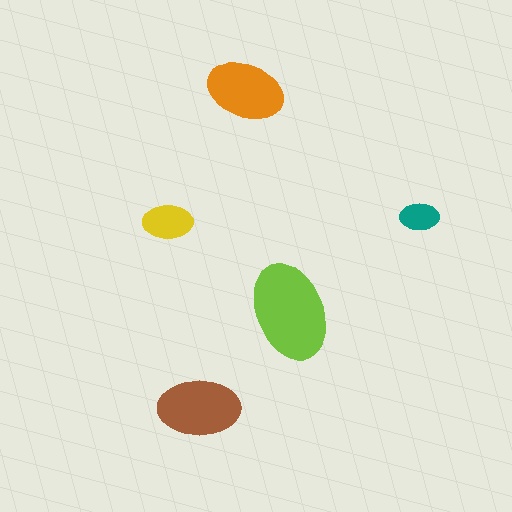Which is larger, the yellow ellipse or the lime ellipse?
The lime one.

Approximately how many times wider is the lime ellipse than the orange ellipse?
About 1.5 times wider.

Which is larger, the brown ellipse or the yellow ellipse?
The brown one.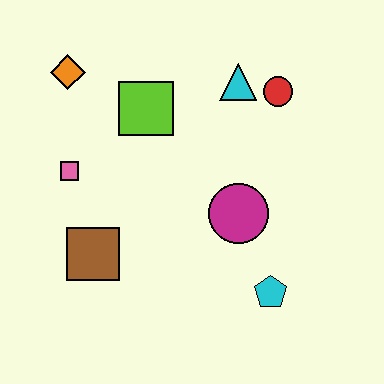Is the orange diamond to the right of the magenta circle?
No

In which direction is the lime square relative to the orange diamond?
The lime square is to the right of the orange diamond.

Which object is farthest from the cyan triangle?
The brown square is farthest from the cyan triangle.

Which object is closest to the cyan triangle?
The red circle is closest to the cyan triangle.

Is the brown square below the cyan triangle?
Yes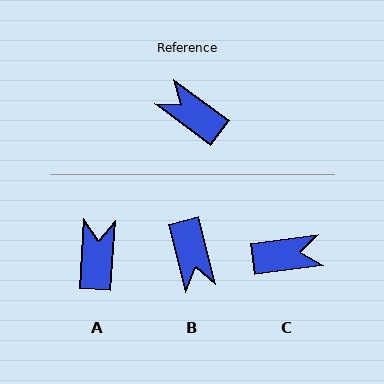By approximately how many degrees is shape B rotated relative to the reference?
Approximately 142 degrees counter-clockwise.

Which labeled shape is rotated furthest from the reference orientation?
B, about 142 degrees away.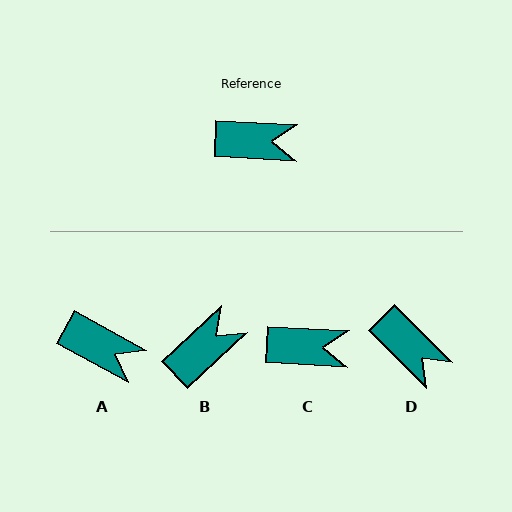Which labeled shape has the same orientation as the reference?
C.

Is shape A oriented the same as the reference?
No, it is off by about 26 degrees.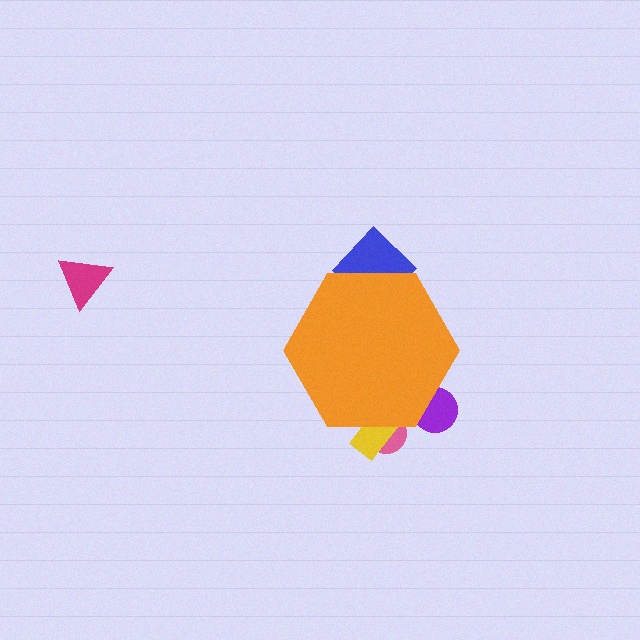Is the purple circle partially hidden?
Yes, the purple circle is partially hidden behind the orange hexagon.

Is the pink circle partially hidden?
Yes, the pink circle is partially hidden behind the orange hexagon.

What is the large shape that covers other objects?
An orange hexagon.